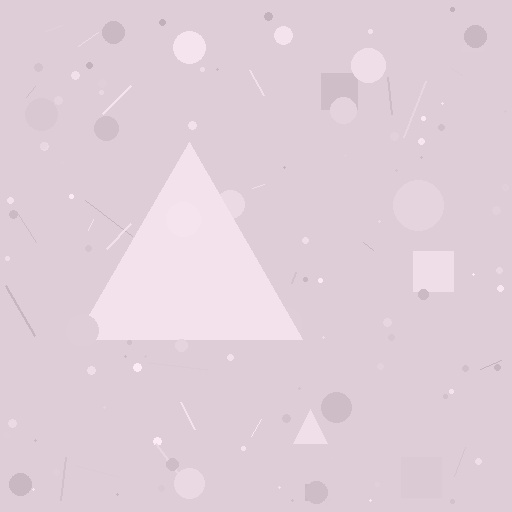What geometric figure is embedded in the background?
A triangle is embedded in the background.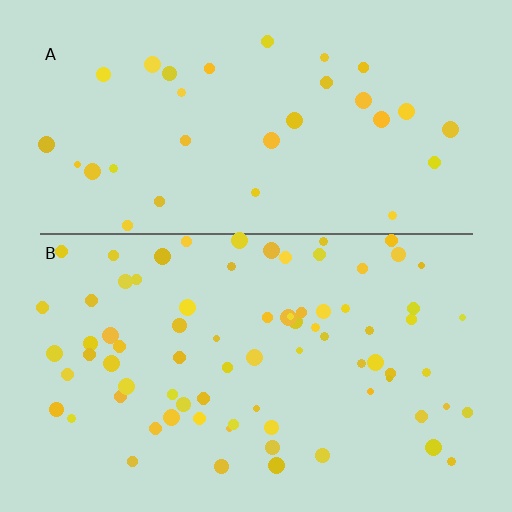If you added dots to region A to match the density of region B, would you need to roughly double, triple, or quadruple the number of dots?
Approximately double.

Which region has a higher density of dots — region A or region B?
B (the bottom).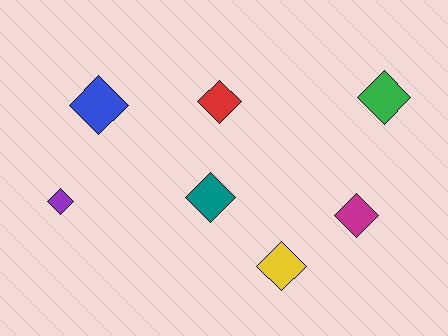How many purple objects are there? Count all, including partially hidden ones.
There is 1 purple object.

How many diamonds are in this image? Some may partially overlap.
There are 7 diamonds.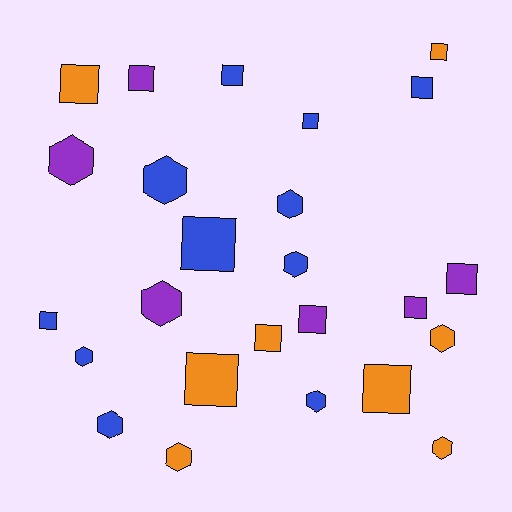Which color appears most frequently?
Blue, with 11 objects.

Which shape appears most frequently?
Square, with 14 objects.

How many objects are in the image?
There are 25 objects.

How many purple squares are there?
There are 4 purple squares.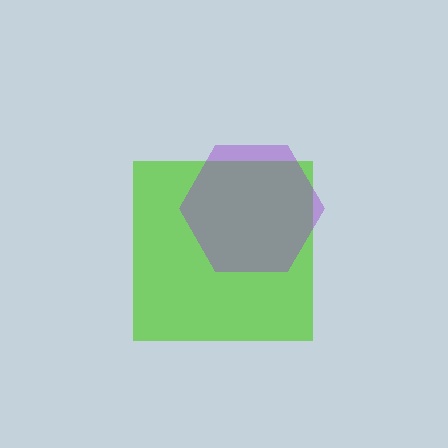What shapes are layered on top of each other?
The layered shapes are: a lime square, a purple hexagon.